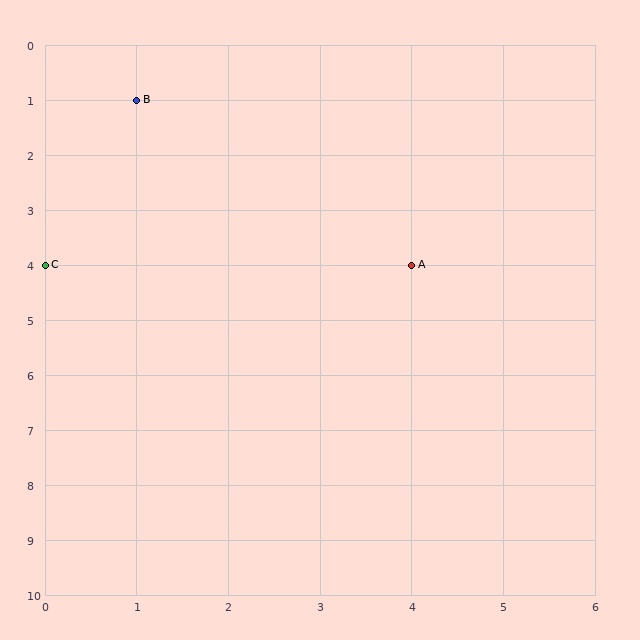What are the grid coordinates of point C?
Point C is at grid coordinates (0, 4).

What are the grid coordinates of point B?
Point B is at grid coordinates (1, 1).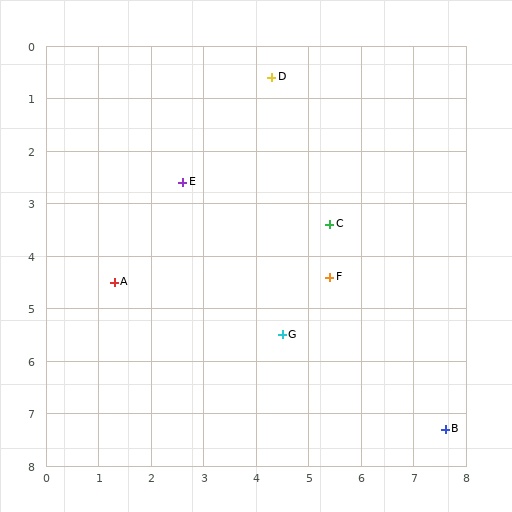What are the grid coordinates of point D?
Point D is at approximately (4.3, 0.6).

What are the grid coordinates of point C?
Point C is at approximately (5.4, 3.4).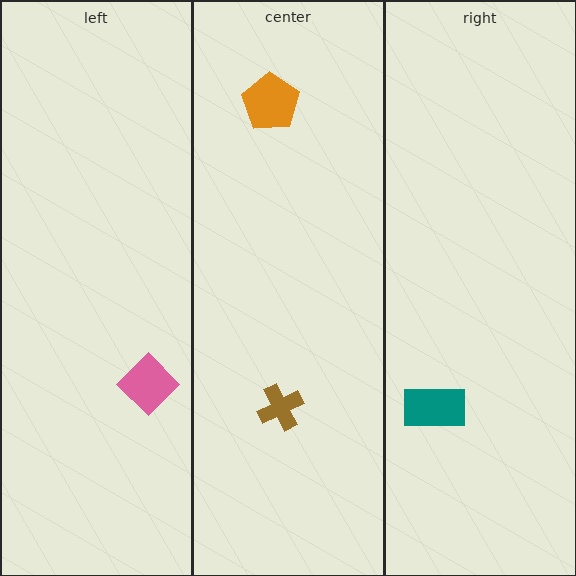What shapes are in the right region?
The teal rectangle.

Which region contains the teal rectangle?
The right region.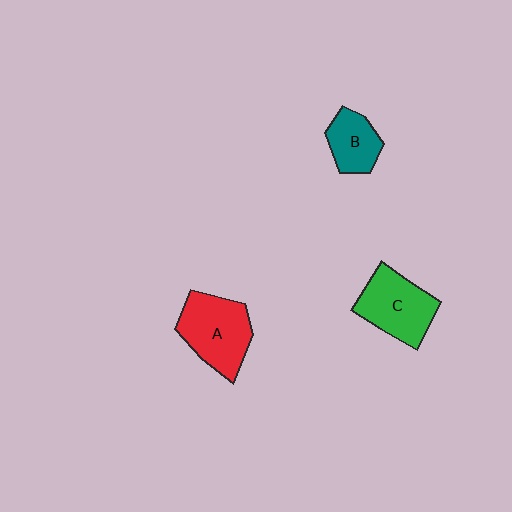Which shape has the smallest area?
Shape B (teal).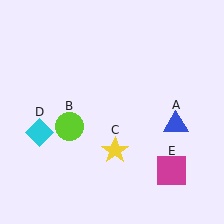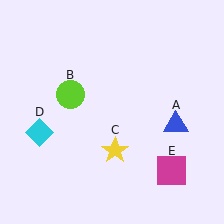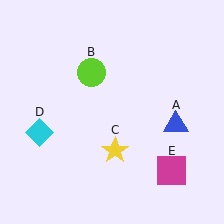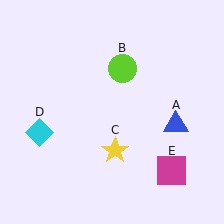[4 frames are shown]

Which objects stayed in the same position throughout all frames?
Blue triangle (object A) and yellow star (object C) and cyan diamond (object D) and magenta square (object E) remained stationary.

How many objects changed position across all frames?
1 object changed position: lime circle (object B).